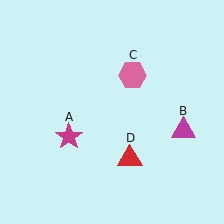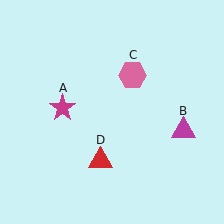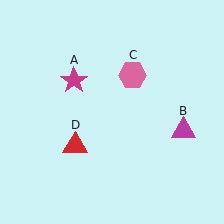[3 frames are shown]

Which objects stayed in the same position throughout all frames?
Magenta triangle (object B) and pink hexagon (object C) remained stationary.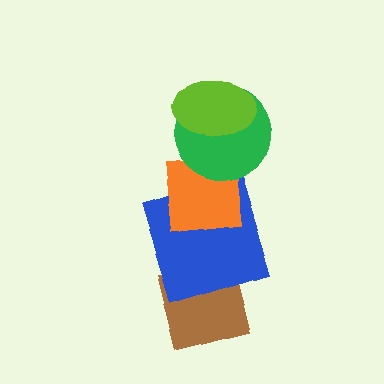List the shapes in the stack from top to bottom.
From top to bottom: the lime ellipse, the green circle, the orange square, the blue square, the brown square.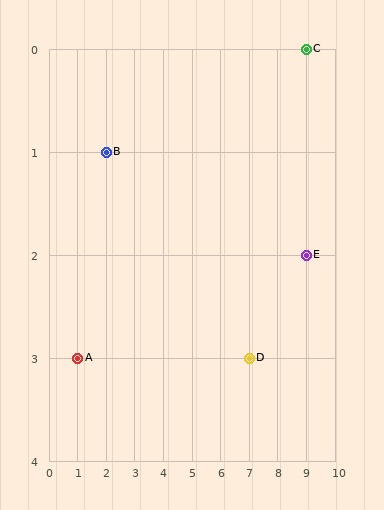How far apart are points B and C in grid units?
Points B and C are 7 columns and 1 row apart (about 7.1 grid units diagonally).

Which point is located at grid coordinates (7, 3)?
Point D is at (7, 3).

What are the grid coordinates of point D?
Point D is at grid coordinates (7, 3).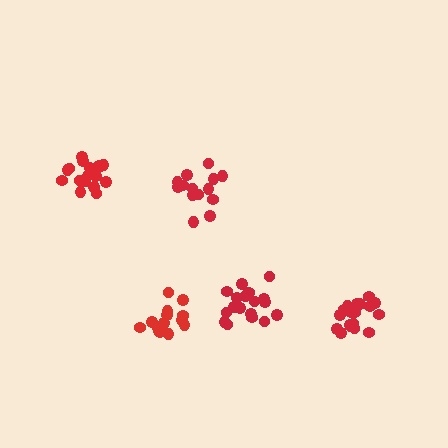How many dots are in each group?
Group 1: 17 dots, Group 2: 14 dots, Group 3: 14 dots, Group 4: 18 dots, Group 5: 19 dots (82 total).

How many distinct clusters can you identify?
There are 5 distinct clusters.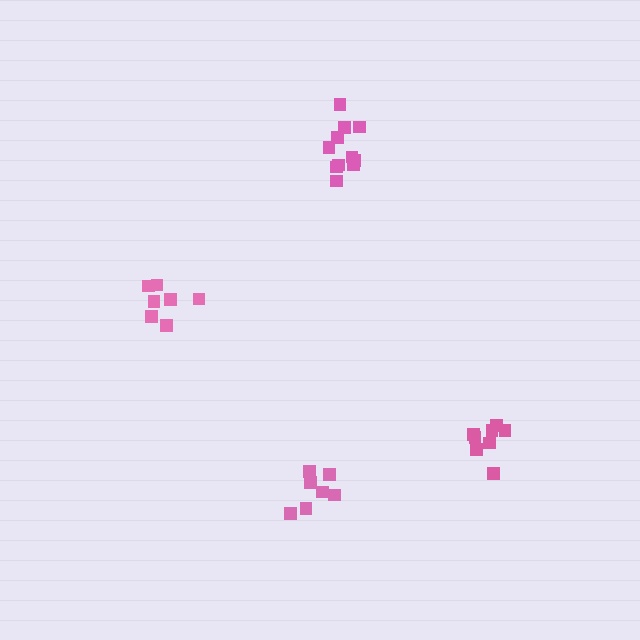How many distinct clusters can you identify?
There are 4 distinct clusters.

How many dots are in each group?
Group 1: 11 dots, Group 2: 8 dots, Group 3: 7 dots, Group 4: 7 dots (33 total).